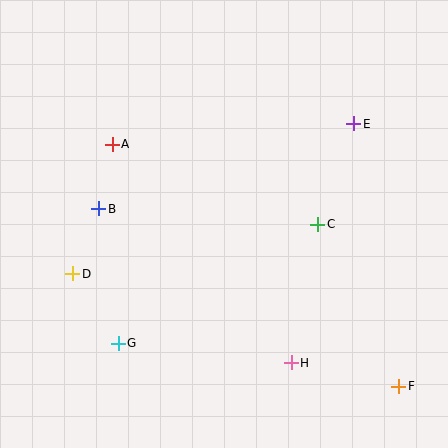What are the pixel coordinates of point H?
Point H is at (291, 363).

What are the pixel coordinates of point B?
Point B is at (99, 209).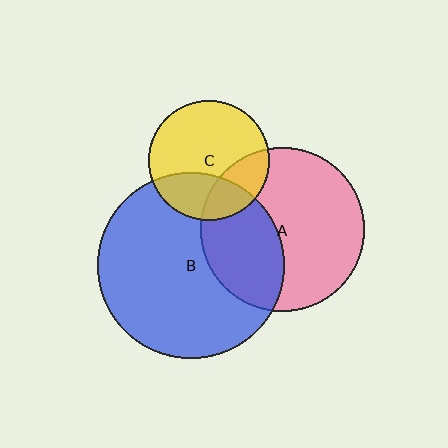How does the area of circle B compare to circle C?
Approximately 2.4 times.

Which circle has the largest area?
Circle B (blue).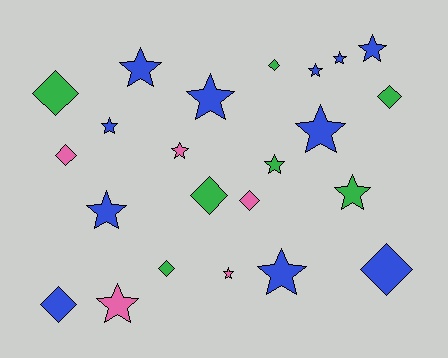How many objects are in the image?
There are 23 objects.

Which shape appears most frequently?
Star, with 14 objects.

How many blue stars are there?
There are 9 blue stars.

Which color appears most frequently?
Blue, with 11 objects.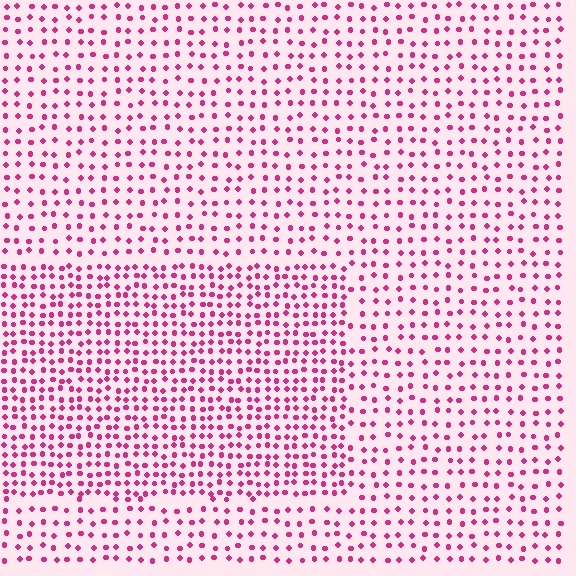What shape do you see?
I see a rectangle.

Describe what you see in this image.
The image contains small magenta elements arranged at two different densities. A rectangle-shaped region is visible where the elements are more densely packed than the surrounding area.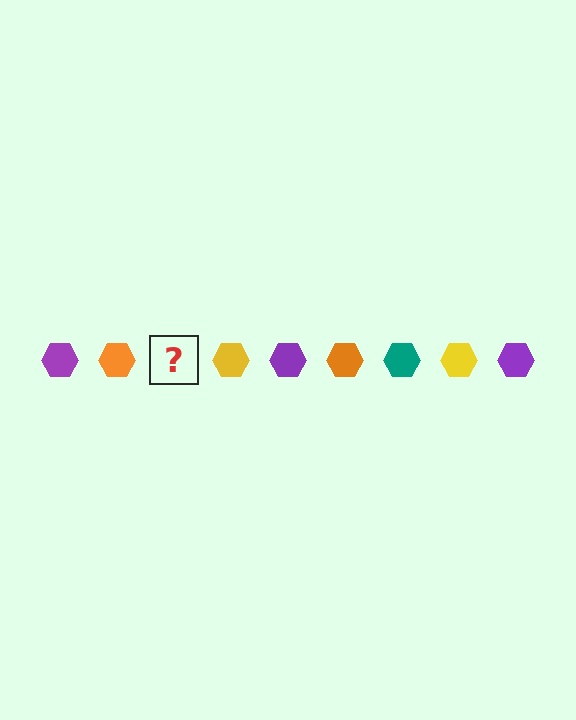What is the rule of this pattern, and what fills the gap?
The rule is that the pattern cycles through purple, orange, teal, yellow hexagons. The gap should be filled with a teal hexagon.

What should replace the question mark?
The question mark should be replaced with a teal hexagon.